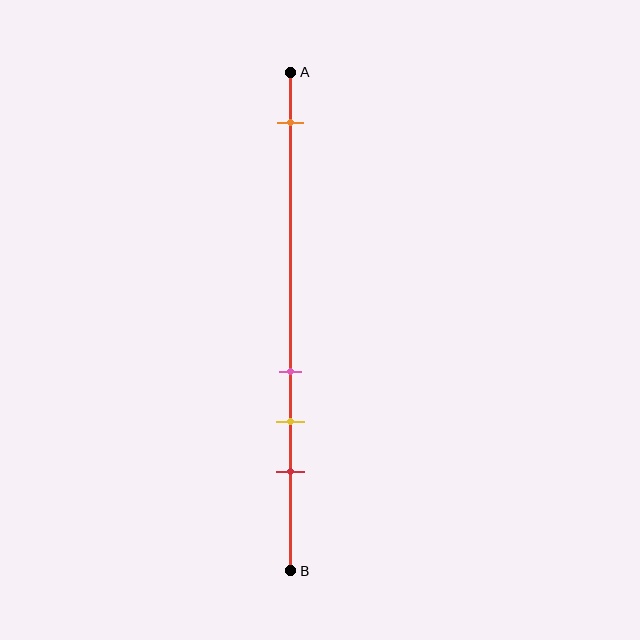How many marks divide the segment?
There are 4 marks dividing the segment.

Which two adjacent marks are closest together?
The pink and yellow marks are the closest adjacent pair.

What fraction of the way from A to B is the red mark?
The red mark is approximately 80% (0.8) of the way from A to B.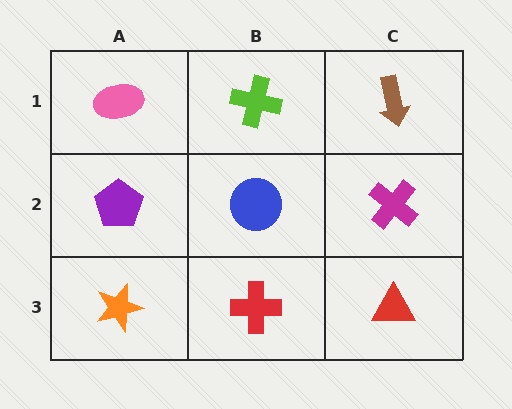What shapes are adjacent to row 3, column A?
A purple pentagon (row 2, column A), a red cross (row 3, column B).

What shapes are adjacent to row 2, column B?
A lime cross (row 1, column B), a red cross (row 3, column B), a purple pentagon (row 2, column A), a magenta cross (row 2, column C).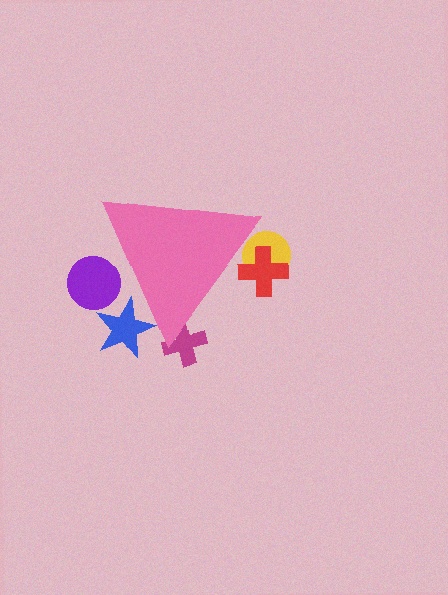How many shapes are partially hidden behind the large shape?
5 shapes are partially hidden.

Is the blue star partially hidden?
Yes, the blue star is partially hidden behind the pink triangle.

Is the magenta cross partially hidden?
Yes, the magenta cross is partially hidden behind the pink triangle.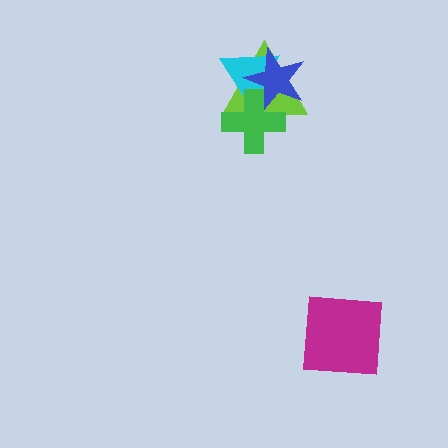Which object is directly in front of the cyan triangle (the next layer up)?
The blue star is directly in front of the cyan triangle.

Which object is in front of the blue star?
The green cross is in front of the blue star.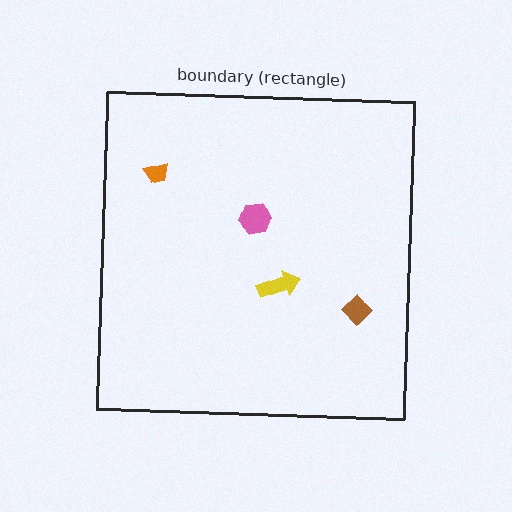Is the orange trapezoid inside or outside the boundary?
Inside.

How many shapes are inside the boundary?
4 inside, 0 outside.